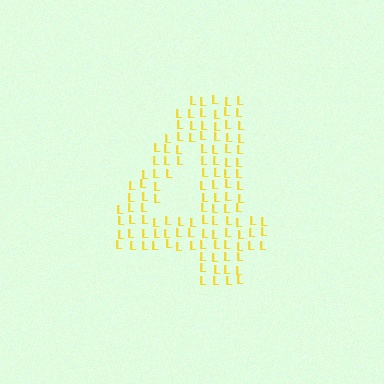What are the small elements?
The small elements are letter L's.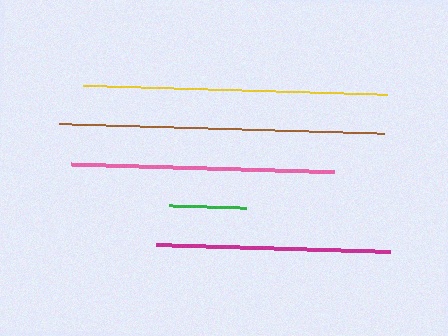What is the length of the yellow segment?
The yellow segment is approximately 304 pixels long.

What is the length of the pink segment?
The pink segment is approximately 263 pixels long.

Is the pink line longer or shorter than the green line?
The pink line is longer than the green line.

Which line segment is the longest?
The brown line is the longest at approximately 326 pixels.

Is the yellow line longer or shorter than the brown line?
The brown line is longer than the yellow line.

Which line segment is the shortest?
The green line is the shortest at approximately 77 pixels.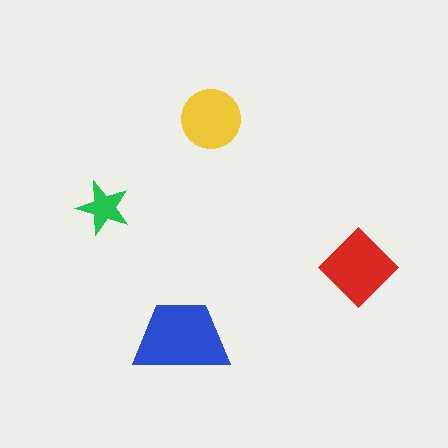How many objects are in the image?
There are 4 objects in the image.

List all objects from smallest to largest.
The green star, the yellow circle, the red diamond, the blue trapezoid.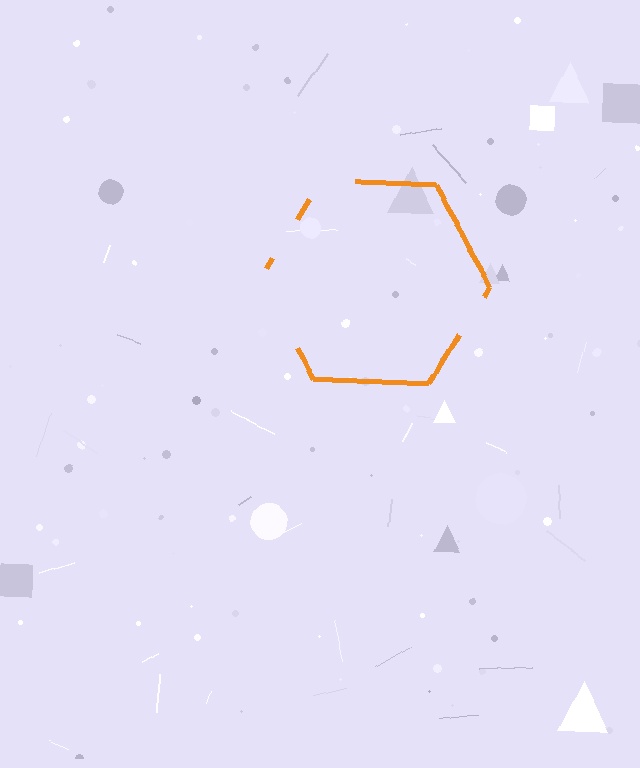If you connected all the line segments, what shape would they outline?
They would outline a hexagon.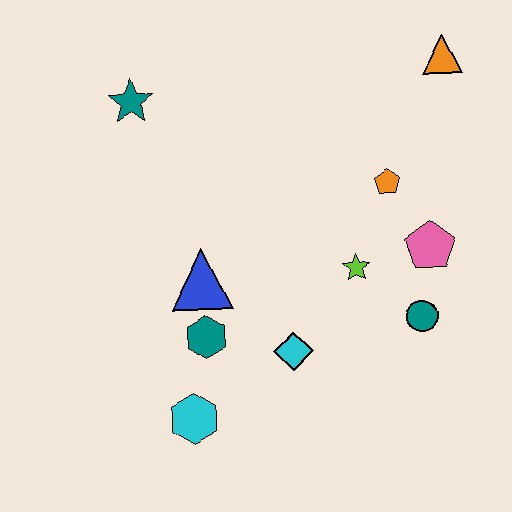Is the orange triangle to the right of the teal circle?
Yes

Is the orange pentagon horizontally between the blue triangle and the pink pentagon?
Yes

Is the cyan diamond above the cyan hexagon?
Yes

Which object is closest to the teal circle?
The pink pentagon is closest to the teal circle.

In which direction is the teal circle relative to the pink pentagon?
The teal circle is below the pink pentagon.